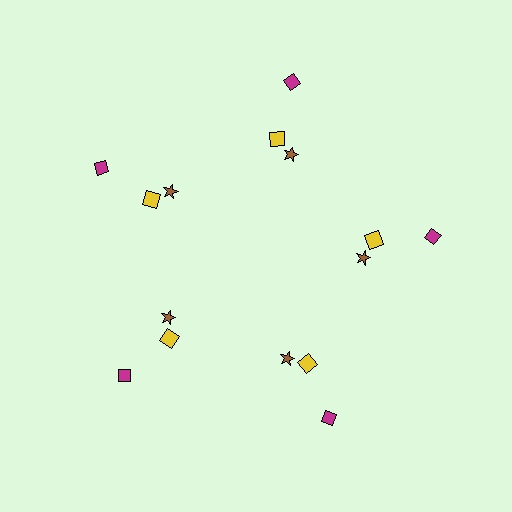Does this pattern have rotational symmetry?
Yes, this pattern has 5-fold rotational symmetry. It looks the same after rotating 72 degrees around the center.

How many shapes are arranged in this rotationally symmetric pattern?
There are 15 shapes, arranged in 5 groups of 3.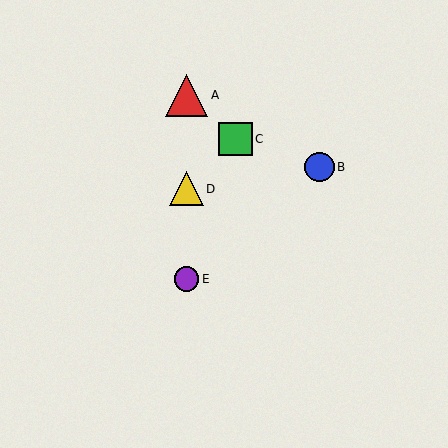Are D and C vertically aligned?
No, D is at x≈186 and C is at x≈235.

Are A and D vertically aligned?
Yes, both are at x≈186.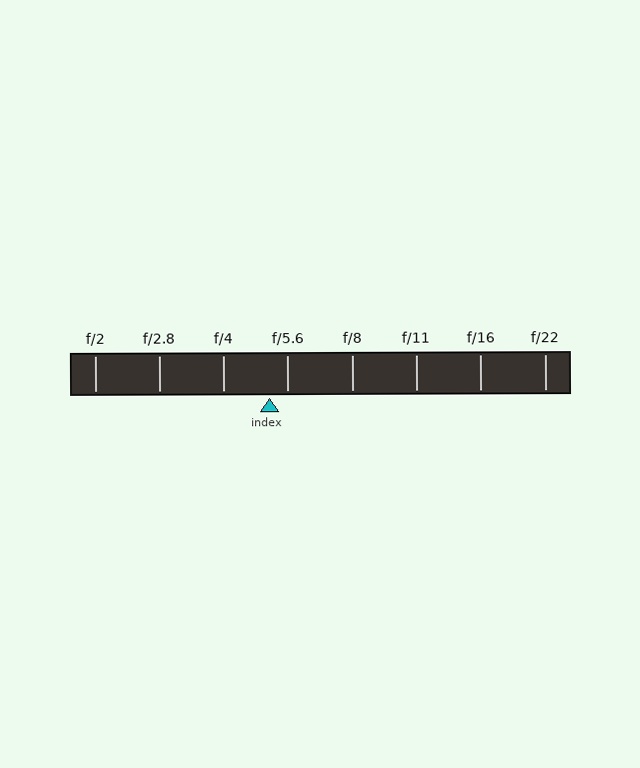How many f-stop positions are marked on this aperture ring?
There are 8 f-stop positions marked.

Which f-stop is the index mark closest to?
The index mark is closest to f/5.6.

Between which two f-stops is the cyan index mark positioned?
The index mark is between f/4 and f/5.6.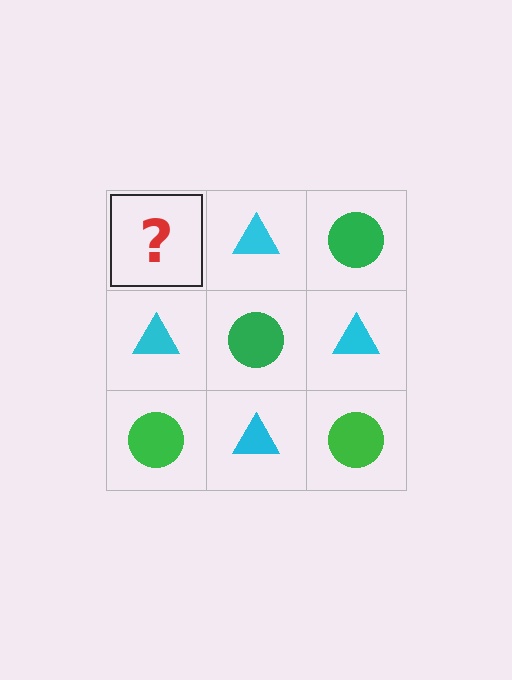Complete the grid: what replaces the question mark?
The question mark should be replaced with a green circle.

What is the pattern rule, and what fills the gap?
The rule is that it alternates green circle and cyan triangle in a checkerboard pattern. The gap should be filled with a green circle.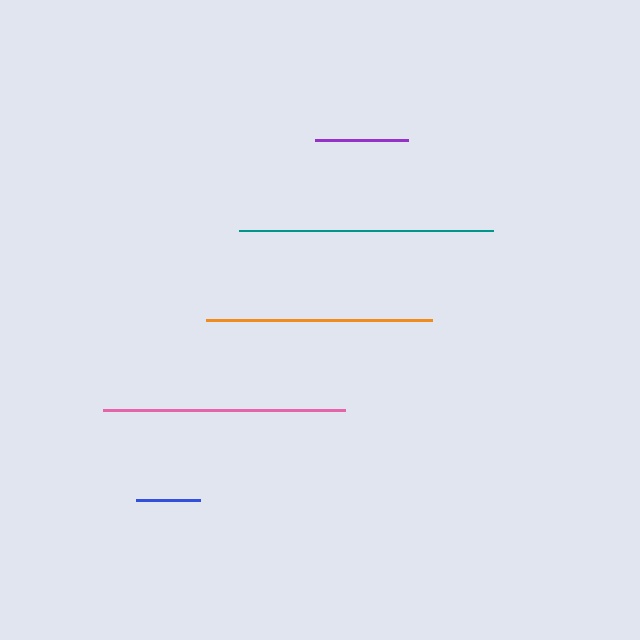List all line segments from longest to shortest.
From longest to shortest: teal, pink, orange, purple, blue.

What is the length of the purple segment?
The purple segment is approximately 92 pixels long.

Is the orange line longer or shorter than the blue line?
The orange line is longer than the blue line.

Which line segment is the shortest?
The blue line is the shortest at approximately 64 pixels.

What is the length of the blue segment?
The blue segment is approximately 64 pixels long.